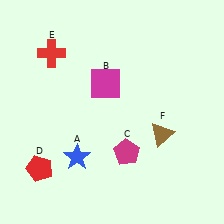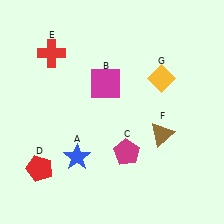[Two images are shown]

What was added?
A yellow diamond (G) was added in Image 2.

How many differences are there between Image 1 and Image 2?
There is 1 difference between the two images.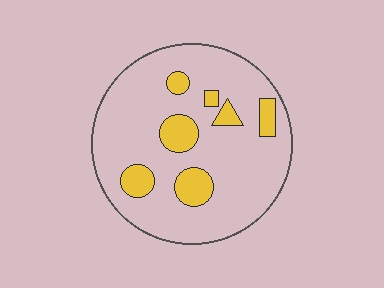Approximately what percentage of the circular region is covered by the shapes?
Approximately 15%.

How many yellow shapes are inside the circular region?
7.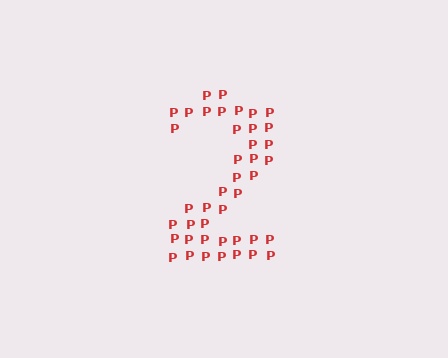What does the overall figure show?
The overall figure shows the digit 2.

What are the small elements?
The small elements are letter P's.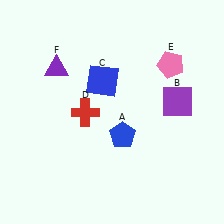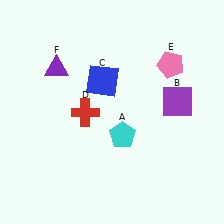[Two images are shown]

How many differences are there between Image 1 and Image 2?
There is 1 difference between the two images.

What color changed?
The pentagon (A) changed from blue in Image 1 to cyan in Image 2.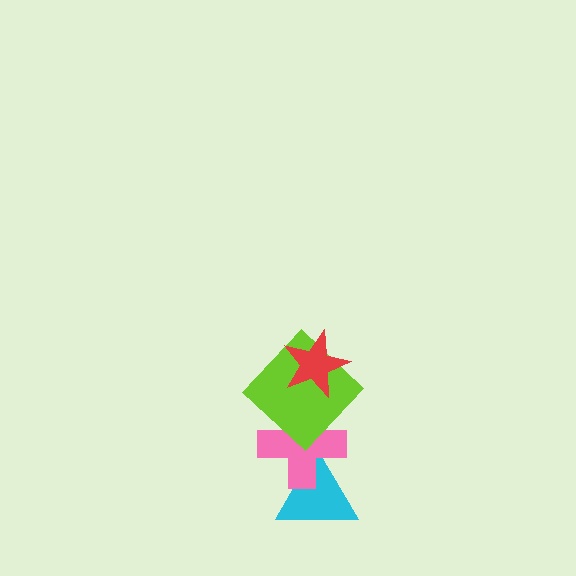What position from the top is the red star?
The red star is 1st from the top.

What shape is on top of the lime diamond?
The red star is on top of the lime diamond.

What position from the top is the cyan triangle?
The cyan triangle is 4th from the top.